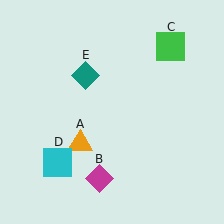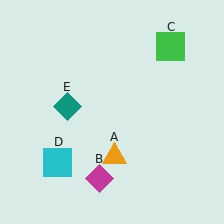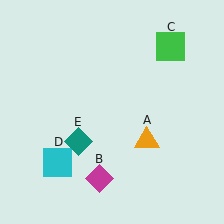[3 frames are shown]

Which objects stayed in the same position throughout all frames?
Magenta diamond (object B) and green square (object C) and cyan square (object D) remained stationary.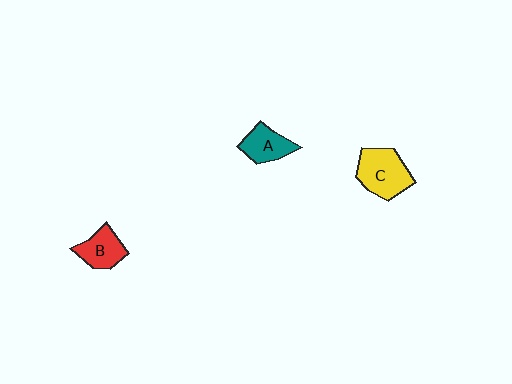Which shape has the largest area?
Shape C (yellow).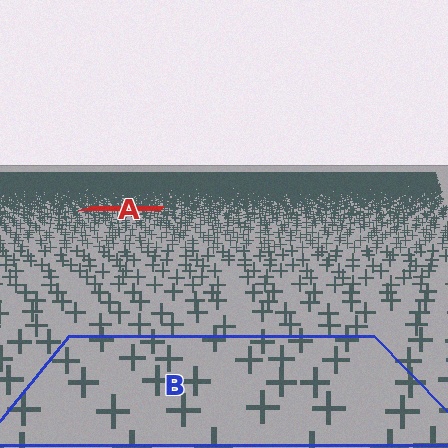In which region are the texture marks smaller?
The texture marks are smaller in region A, because it is farther away.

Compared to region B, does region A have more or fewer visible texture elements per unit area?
Region A has more texture elements per unit area — they are packed more densely because it is farther away.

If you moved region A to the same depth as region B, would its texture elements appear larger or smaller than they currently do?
They would appear larger. At a closer depth, the same texture elements are projected at a bigger on-screen size.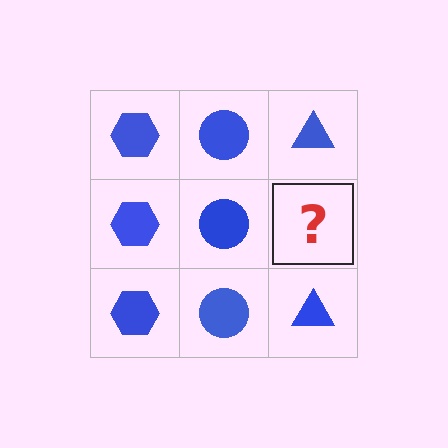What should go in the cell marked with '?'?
The missing cell should contain a blue triangle.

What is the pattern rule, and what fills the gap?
The rule is that each column has a consistent shape. The gap should be filled with a blue triangle.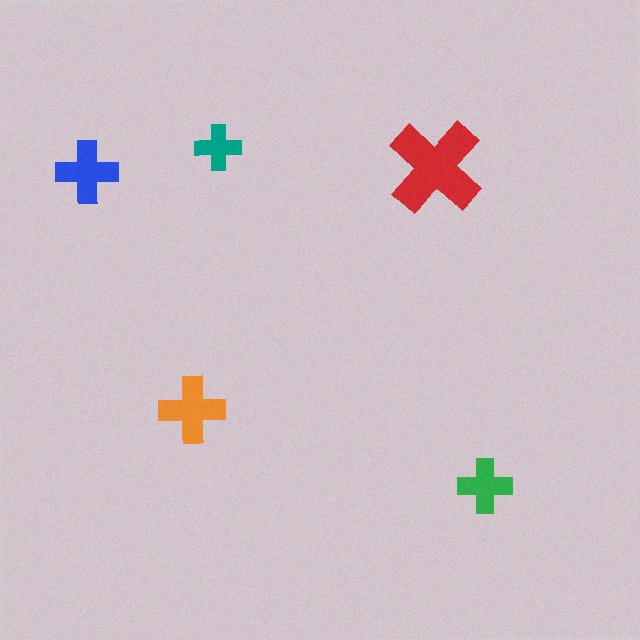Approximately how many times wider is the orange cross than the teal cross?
About 1.5 times wider.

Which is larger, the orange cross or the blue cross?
The orange one.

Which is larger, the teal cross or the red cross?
The red one.